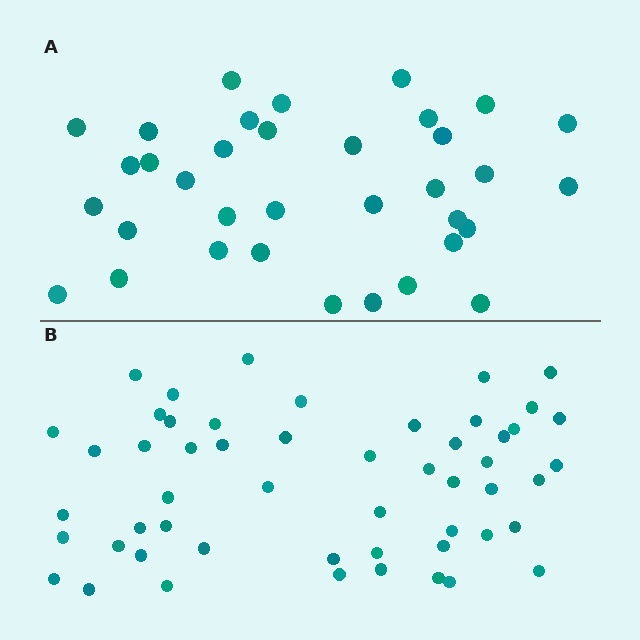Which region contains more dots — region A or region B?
Region B (the bottom region) has more dots.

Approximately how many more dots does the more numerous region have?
Region B has approximately 20 more dots than region A.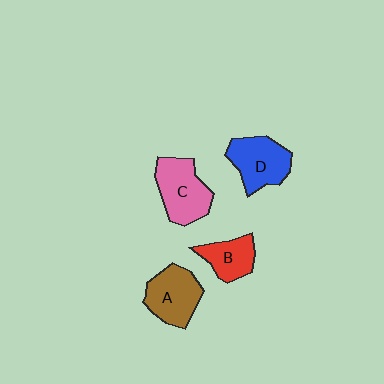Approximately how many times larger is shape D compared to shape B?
Approximately 1.4 times.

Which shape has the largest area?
Shape C (pink).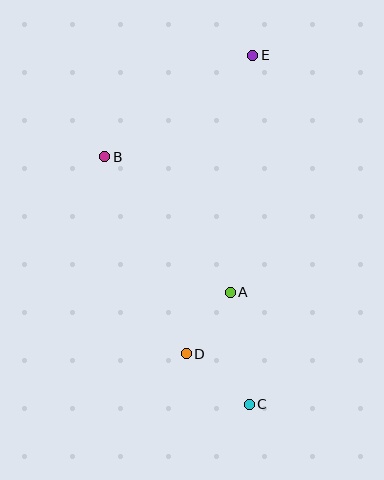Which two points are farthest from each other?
Points C and E are farthest from each other.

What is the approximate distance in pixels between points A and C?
The distance between A and C is approximately 114 pixels.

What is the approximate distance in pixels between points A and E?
The distance between A and E is approximately 238 pixels.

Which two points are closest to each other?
Points A and D are closest to each other.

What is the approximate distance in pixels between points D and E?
The distance between D and E is approximately 306 pixels.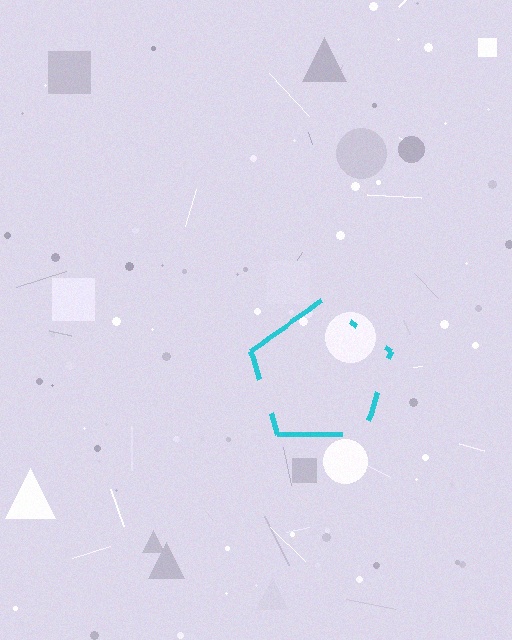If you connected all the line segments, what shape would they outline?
They would outline a pentagon.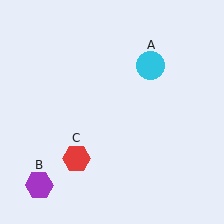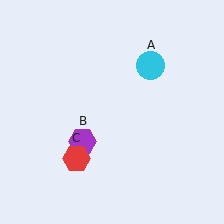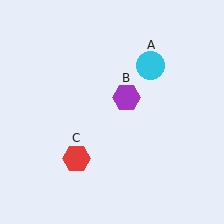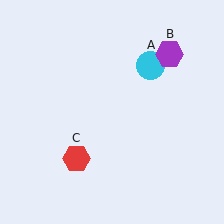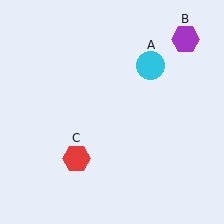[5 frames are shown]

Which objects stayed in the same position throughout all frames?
Cyan circle (object A) and red hexagon (object C) remained stationary.